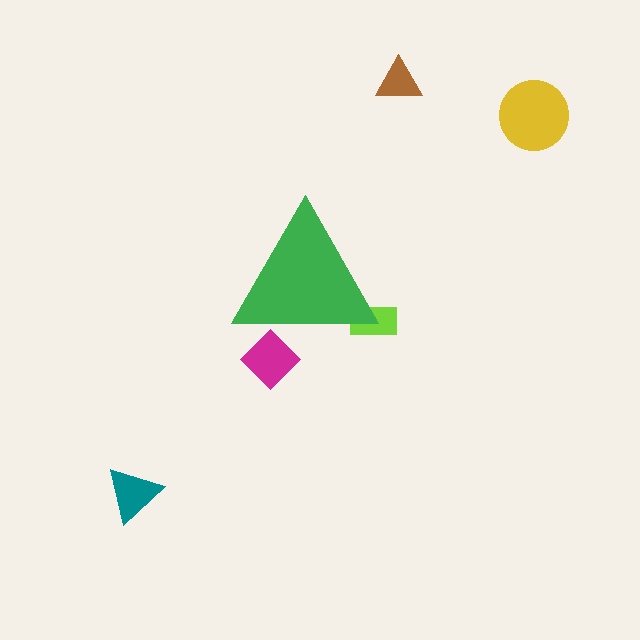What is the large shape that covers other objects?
A green triangle.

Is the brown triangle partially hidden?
No, the brown triangle is fully visible.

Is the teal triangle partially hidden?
No, the teal triangle is fully visible.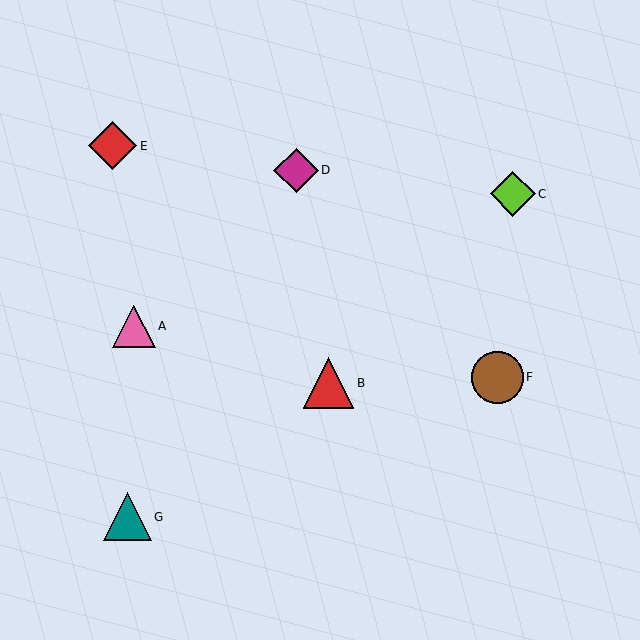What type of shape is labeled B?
Shape B is a red triangle.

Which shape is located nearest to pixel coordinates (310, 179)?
The magenta diamond (labeled D) at (296, 170) is nearest to that location.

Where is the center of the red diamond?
The center of the red diamond is at (113, 146).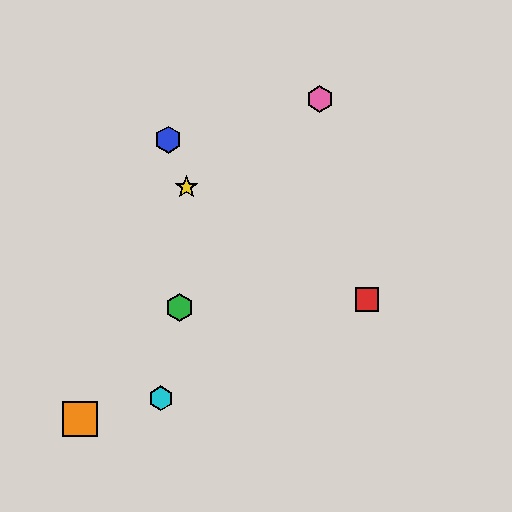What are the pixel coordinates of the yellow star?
The yellow star is at (187, 187).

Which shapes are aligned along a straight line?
The green hexagon, the purple star, the orange square are aligned along a straight line.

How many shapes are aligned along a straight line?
3 shapes (the green hexagon, the purple star, the orange square) are aligned along a straight line.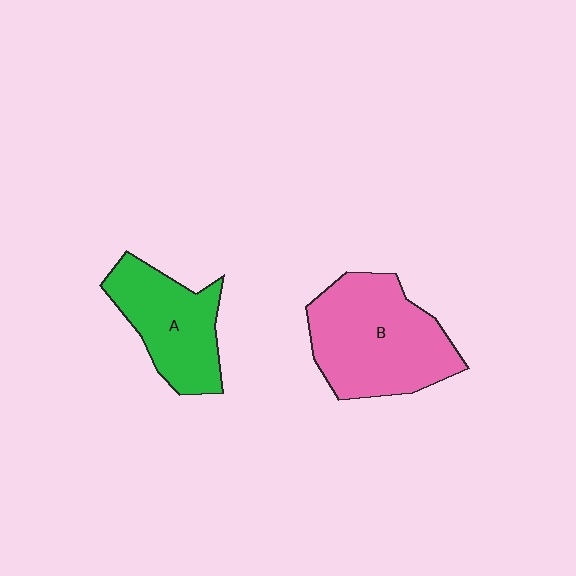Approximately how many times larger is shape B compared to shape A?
Approximately 1.4 times.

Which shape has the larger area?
Shape B (pink).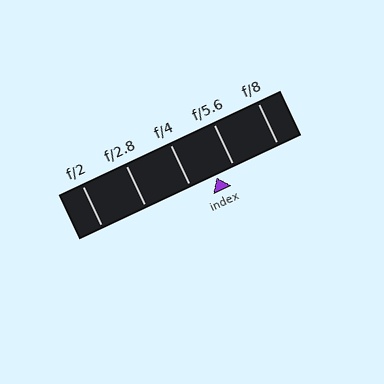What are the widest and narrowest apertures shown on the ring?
The widest aperture shown is f/2 and the narrowest is f/8.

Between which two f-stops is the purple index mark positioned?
The index mark is between f/4 and f/5.6.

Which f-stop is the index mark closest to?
The index mark is closest to f/5.6.